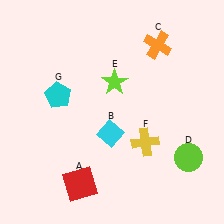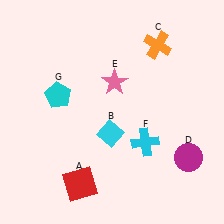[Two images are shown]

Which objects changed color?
D changed from lime to magenta. E changed from lime to pink. F changed from yellow to cyan.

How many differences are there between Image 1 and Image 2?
There are 3 differences between the two images.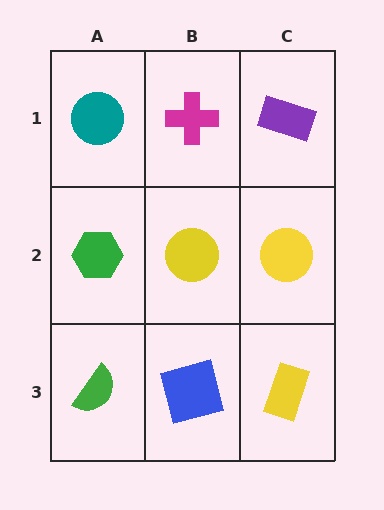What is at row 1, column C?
A purple rectangle.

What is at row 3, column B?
A blue square.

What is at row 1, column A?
A teal circle.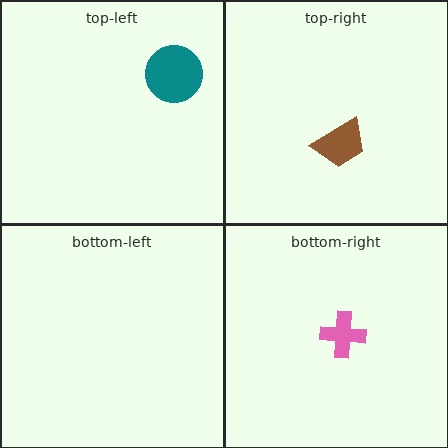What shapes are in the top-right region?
The brown trapezoid.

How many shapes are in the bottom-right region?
1.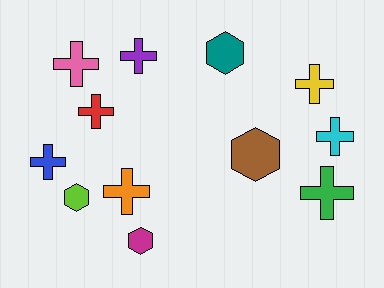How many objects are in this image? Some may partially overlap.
There are 12 objects.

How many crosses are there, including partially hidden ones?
There are 8 crosses.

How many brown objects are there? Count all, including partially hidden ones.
There is 1 brown object.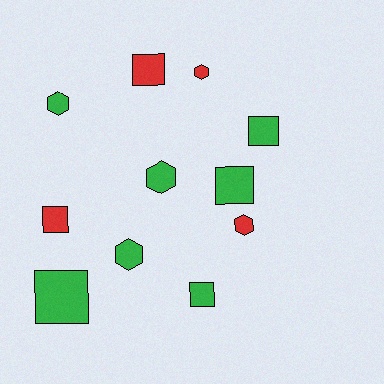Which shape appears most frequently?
Square, with 6 objects.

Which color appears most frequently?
Green, with 7 objects.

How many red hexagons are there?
There are 2 red hexagons.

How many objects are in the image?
There are 11 objects.